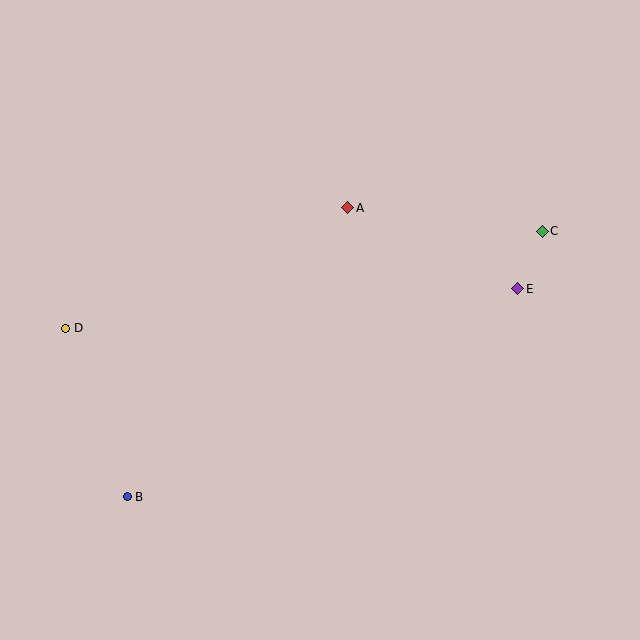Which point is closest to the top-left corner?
Point D is closest to the top-left corner.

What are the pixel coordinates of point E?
Point E is at (518, 289).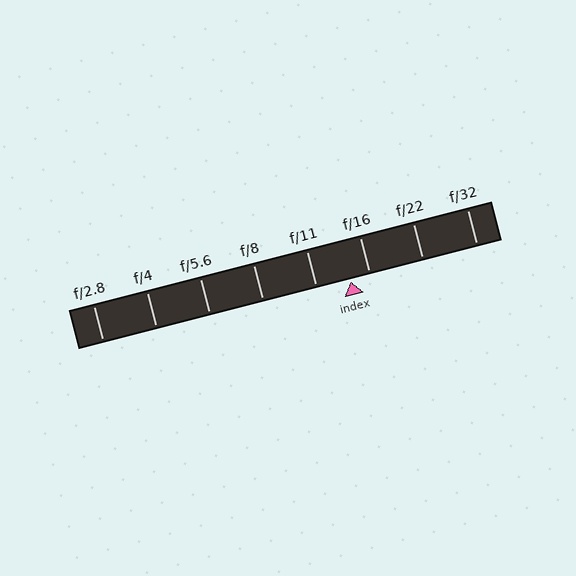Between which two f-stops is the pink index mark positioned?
The index mark is between f/11 and f/16.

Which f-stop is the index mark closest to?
The index mark is closest to f/16.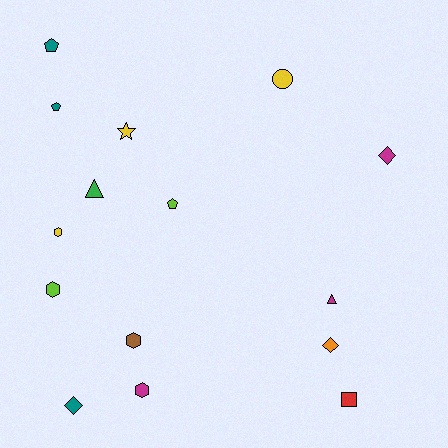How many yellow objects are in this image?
There are 3 yellow objects.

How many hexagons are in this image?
There are 4 hexagons.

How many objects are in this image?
There are 15 objects.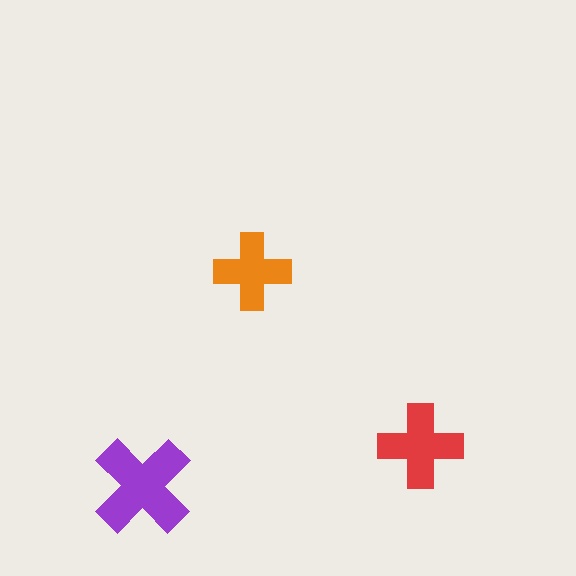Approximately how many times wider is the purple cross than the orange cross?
About 1.5 times wider.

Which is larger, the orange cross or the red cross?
The red one.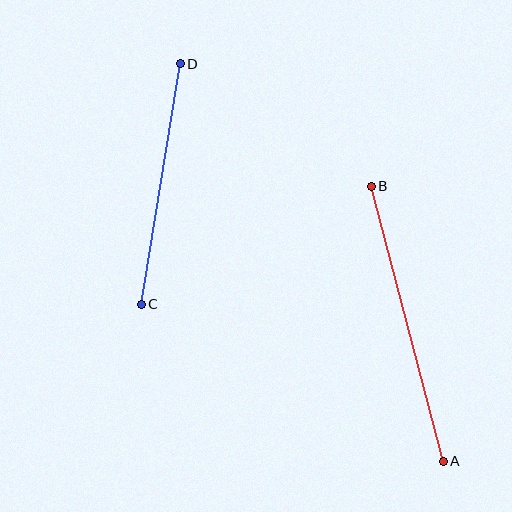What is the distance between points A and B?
The distance is approximately 284 pixels.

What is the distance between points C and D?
The distance is approximately 244 pixels.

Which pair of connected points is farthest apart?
Points A and B are farthest apart.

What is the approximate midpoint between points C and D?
The midpoint is at approximately (161, 184) pixels.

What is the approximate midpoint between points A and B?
The midpoint is at approximately (407, 324) pixels.